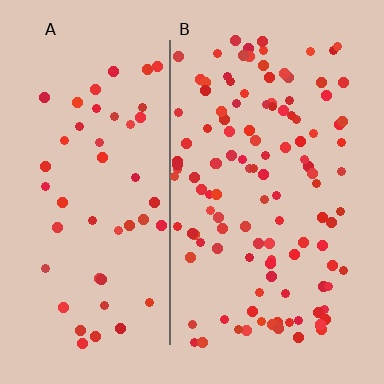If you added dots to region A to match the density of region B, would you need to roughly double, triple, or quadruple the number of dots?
Approximately double.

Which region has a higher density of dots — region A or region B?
B (the right).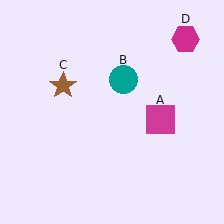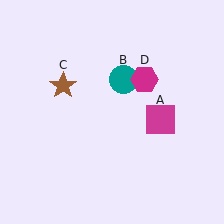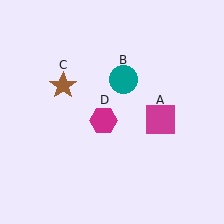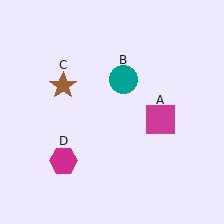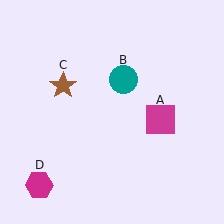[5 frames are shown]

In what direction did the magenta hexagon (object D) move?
The magenta hexagon (object D) moved down and to the left.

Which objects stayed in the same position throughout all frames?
Magenta square (object A) and teal circle (object B) and brown star (object C) remained stationary.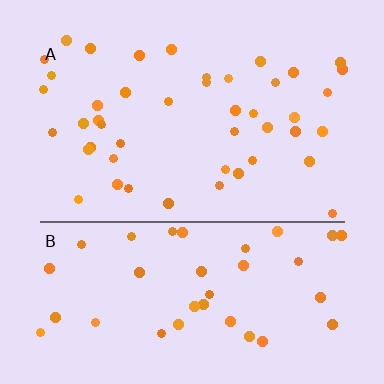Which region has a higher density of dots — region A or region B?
A (the top).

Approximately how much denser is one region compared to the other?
Approximately 1.1× — region A over region B.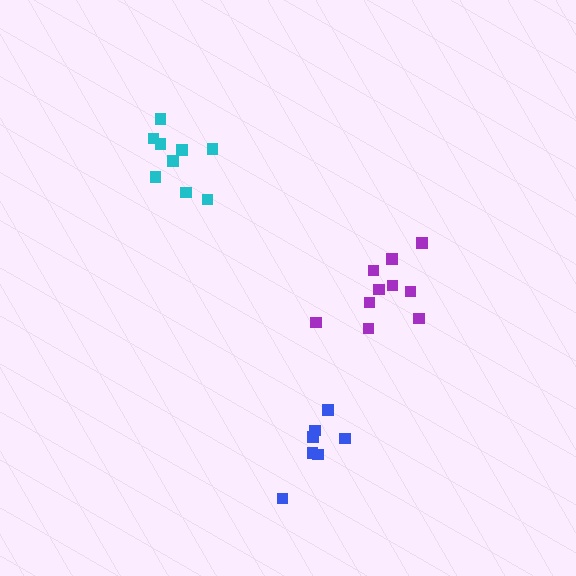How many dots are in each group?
Group 1: 10 dots, Group 2: 9 dots, Group 3: 7 dots (26 total).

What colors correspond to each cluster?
The clusters are colored: purple, cyan, blue.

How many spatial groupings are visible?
There are 3 spatial groupings.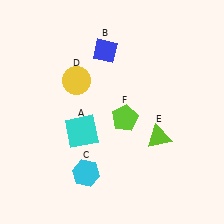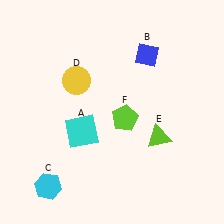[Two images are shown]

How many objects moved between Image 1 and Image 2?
2 objects moved between the two images.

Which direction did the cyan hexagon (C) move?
The cyan hexagon (C) moved left.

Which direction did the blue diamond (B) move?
The blue diamond (B) moved right.